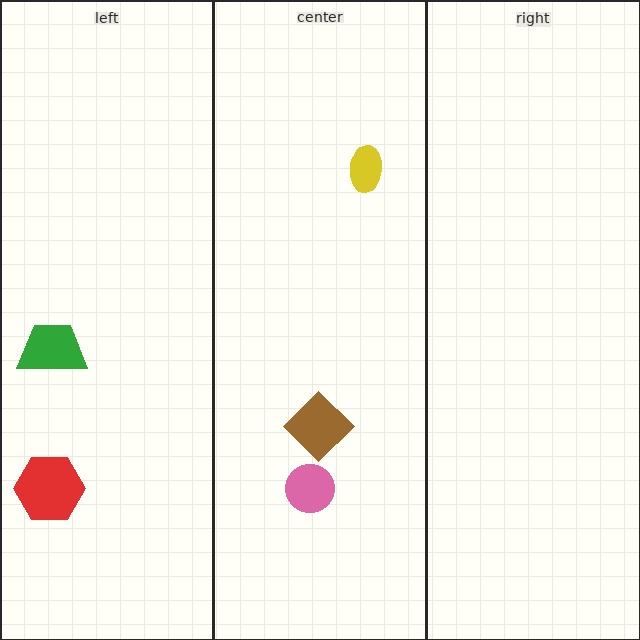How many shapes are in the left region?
2.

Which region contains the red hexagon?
The left region.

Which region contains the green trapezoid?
The left region.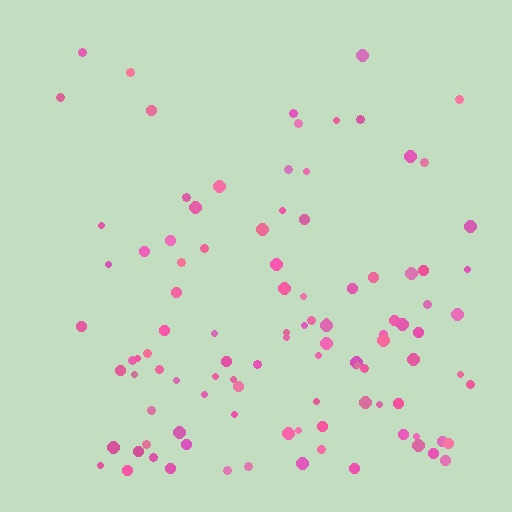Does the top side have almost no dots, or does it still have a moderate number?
Still a moderate number, just noticeably fewer than the bottom.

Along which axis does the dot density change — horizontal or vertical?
Vertical.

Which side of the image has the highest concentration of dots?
The bottom.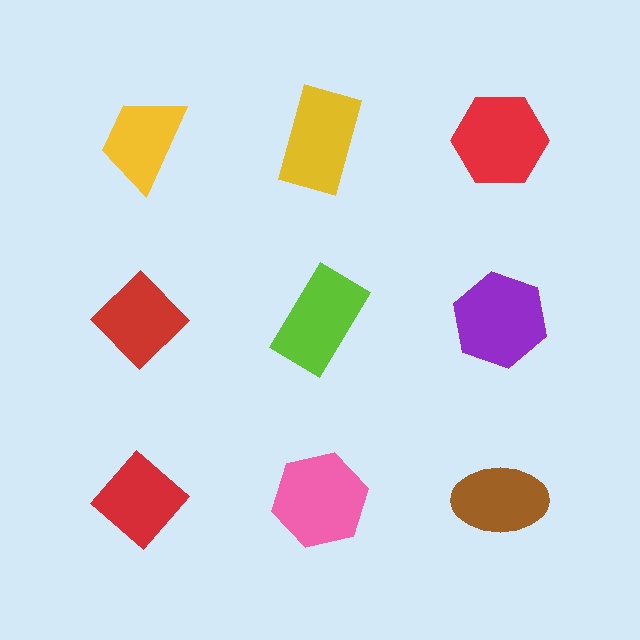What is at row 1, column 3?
A red hexagon.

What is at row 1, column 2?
A yellow rectangle.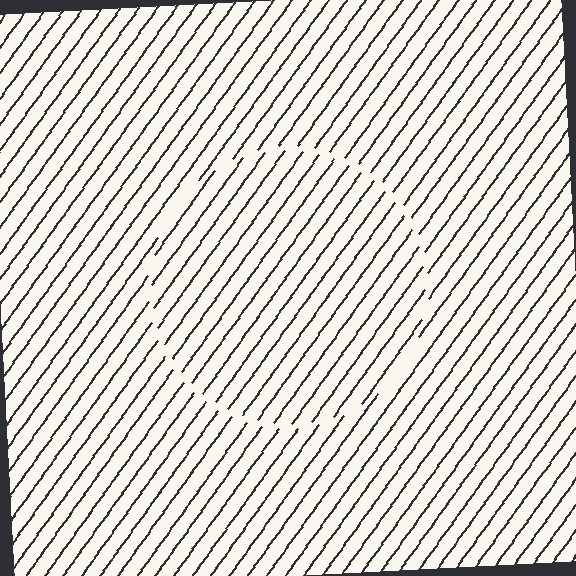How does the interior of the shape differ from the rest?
The interior of the shape contains the same grating, shifted by half a period — the contour is defined by the phase discontinuity where line-ends from the inner and outer gratings abut.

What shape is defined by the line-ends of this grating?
An illusory circle. The interior of the shape contains the same grating, shifted by half a period — the contour is defined by the phase discontinuity where line-ends from the inner and outer gratings abut.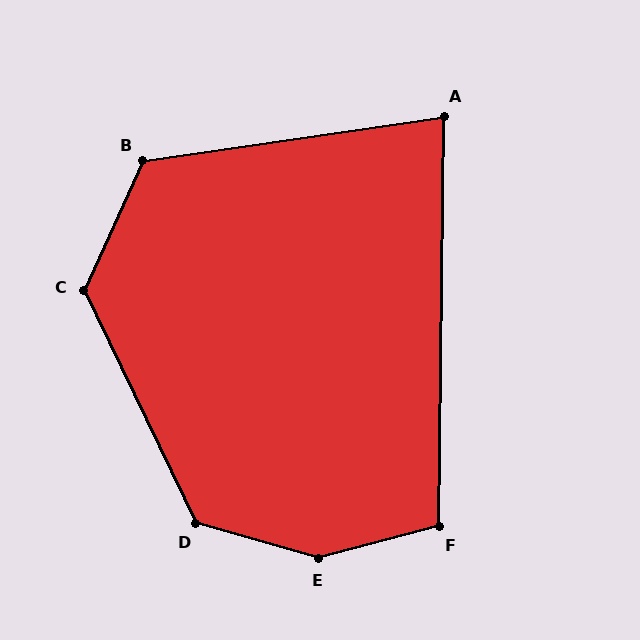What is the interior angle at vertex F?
Approximately 105 degrees (obtuse).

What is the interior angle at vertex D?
Approximately 132 degrees (obtuse).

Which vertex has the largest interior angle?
E, at approximately 149 degrees.